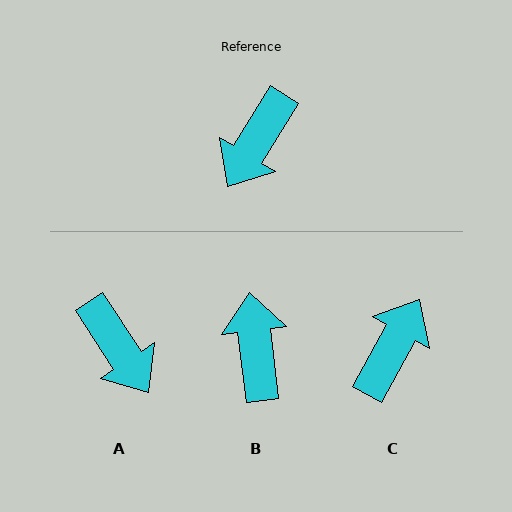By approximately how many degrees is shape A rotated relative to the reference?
Approximately 65 degrees counter-clockwise.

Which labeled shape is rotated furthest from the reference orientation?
C, about 177 degrees away.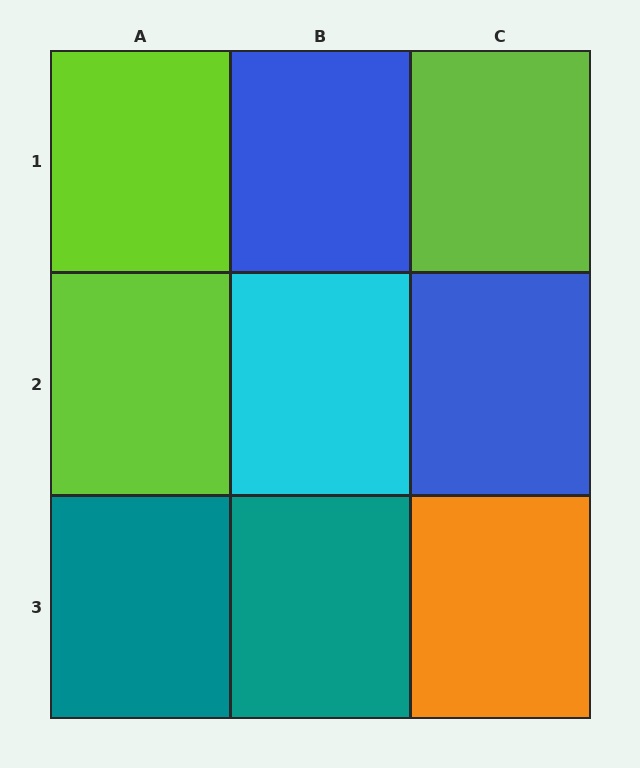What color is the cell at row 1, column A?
Lime.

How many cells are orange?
1 cell is orange.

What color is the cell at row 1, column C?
Lime.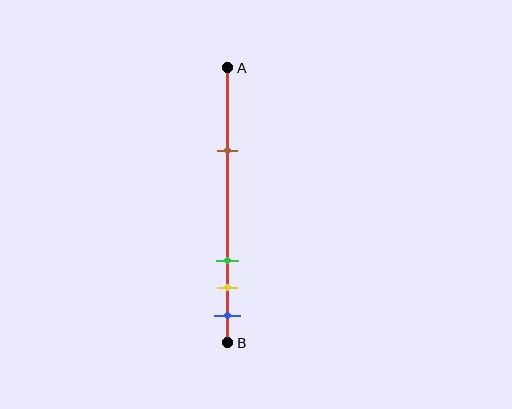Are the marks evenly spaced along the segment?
No, the marks are not evenly spaced.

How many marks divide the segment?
There are 4 marks dividing the segment.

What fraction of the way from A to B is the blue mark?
The blue mark is approximately 90% (0.9) of the way from A to B.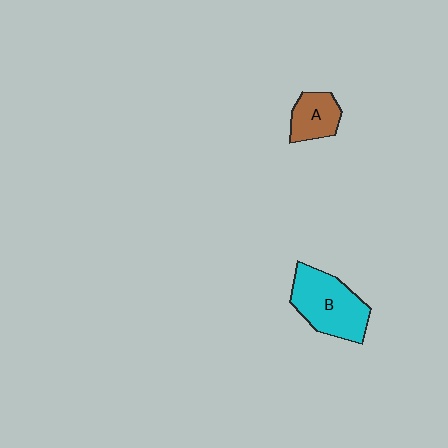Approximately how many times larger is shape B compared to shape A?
Approximately 1.9 times.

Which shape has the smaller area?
Shape A (brown).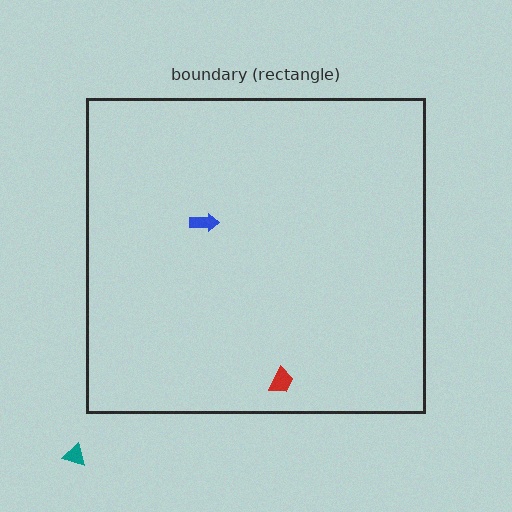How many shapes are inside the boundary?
2 inside, 1 outside.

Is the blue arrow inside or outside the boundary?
Inside.